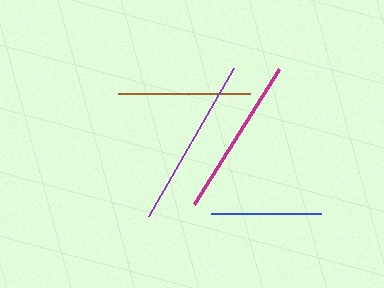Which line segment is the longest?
The purple line is the longest at approximately 170 pixels.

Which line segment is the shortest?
The blue line is the shortest at approximately 110 pixels.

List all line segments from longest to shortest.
From longest to shortest: purple, magenta, brown, blue.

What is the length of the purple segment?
The purple segment is approximately 170 pixels long.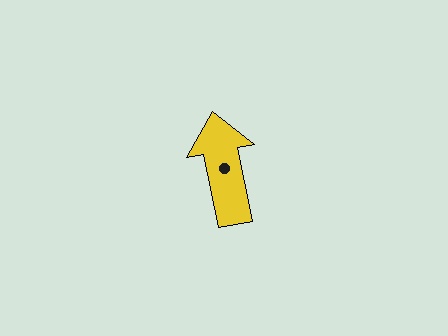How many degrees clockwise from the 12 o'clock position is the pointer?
Approximately 349 degrees.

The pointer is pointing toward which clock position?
Roughly 12 o'clock.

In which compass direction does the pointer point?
North.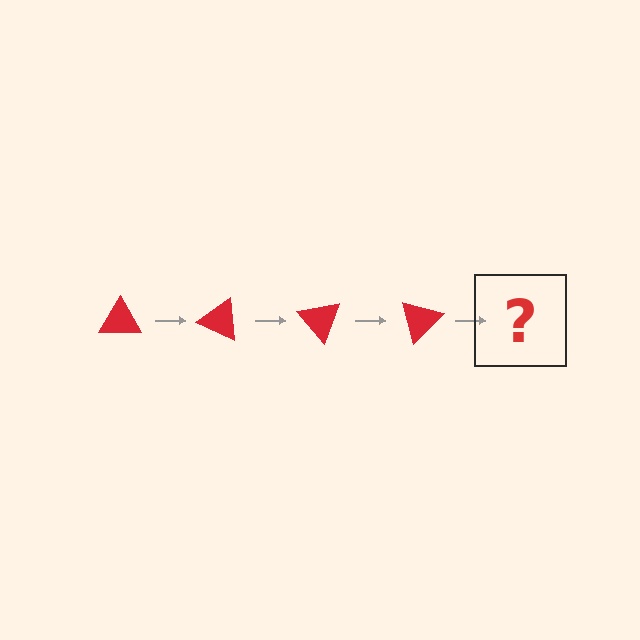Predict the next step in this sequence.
The next step is a red triangle rotated 100 degrees.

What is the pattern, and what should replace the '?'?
The pattern is that the triangle rotates 25 degrees each step. The '?' should be a red triangle rotated 100 degrees.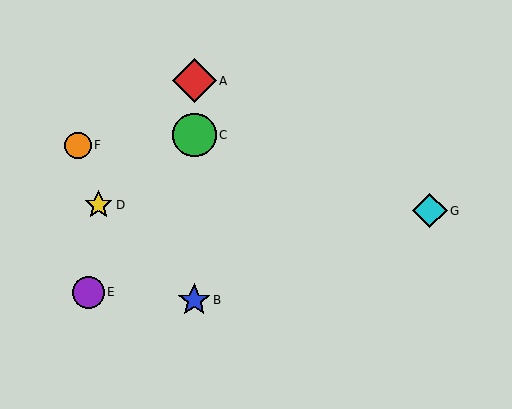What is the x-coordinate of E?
Object E is at x≈88.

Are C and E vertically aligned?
No, C is at x≈194 and E is at x≈88.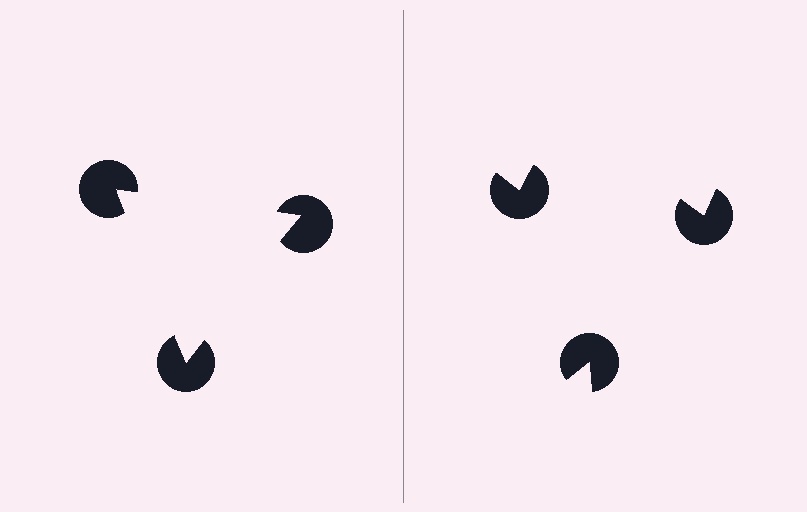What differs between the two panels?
The pac-man discs are positioned identically on both sides; only the wedge orientations differ. On the left they align to a triangle; on the right they are misaligned.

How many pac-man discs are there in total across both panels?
6 — 3 on each side.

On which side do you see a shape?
An illusory triangle appears on the left side. On the right side the wedge cuts are rotated, so no coherent shape forms.